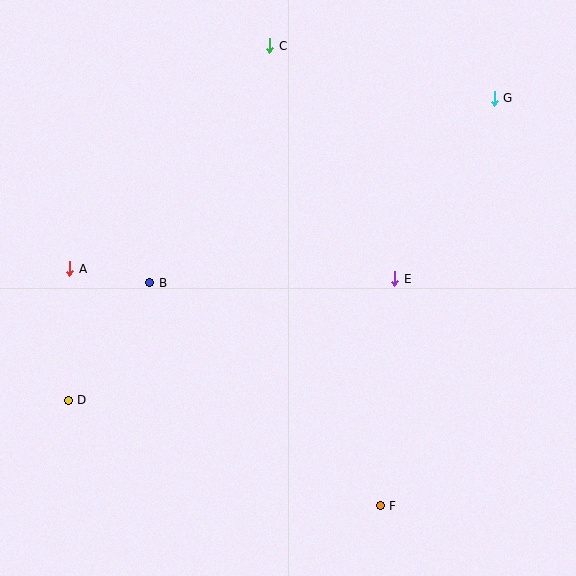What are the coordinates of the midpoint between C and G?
The midpoint between C and G is at (382, 72).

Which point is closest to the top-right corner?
Point G is closest to the top-right corner.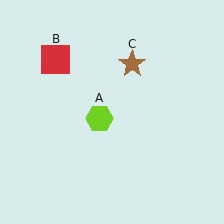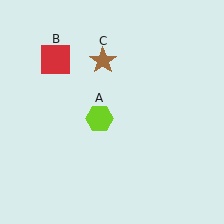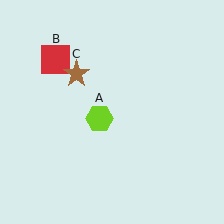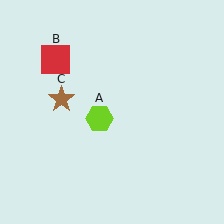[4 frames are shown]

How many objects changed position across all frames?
1 object changed position: brown star (object C).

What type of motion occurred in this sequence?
The brown star (object C) rotated counterclockwise around the center of the scene.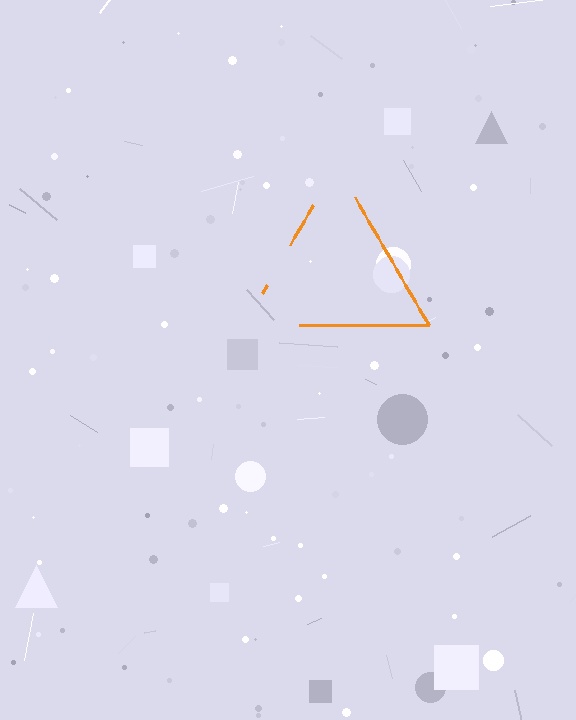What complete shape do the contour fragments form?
The contour fragments form a triangle.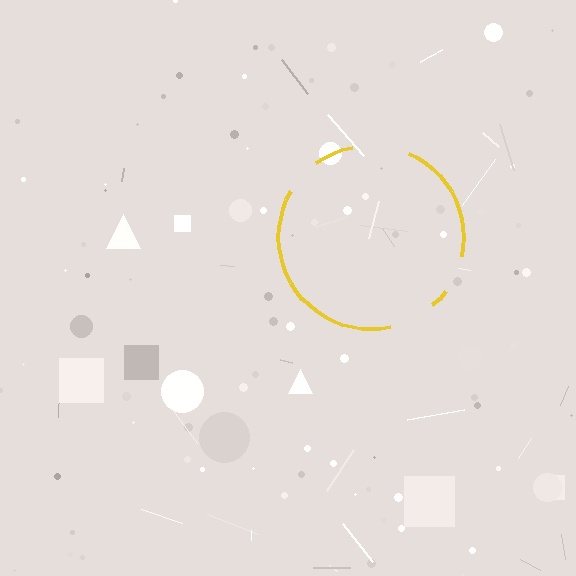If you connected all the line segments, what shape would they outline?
They would outline a circle.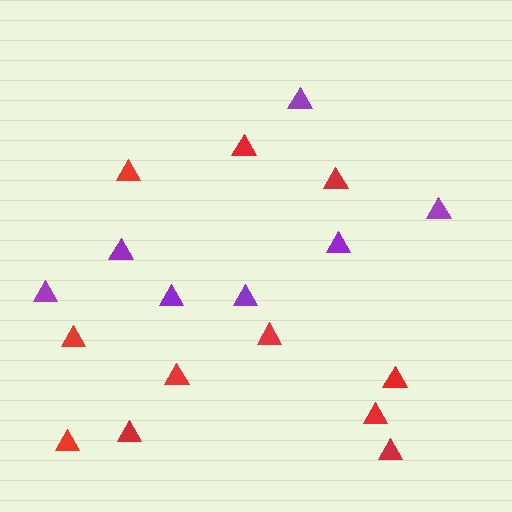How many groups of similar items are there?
There are 2 groups: one group of purple triangles (7) and one group of red triangles (11).